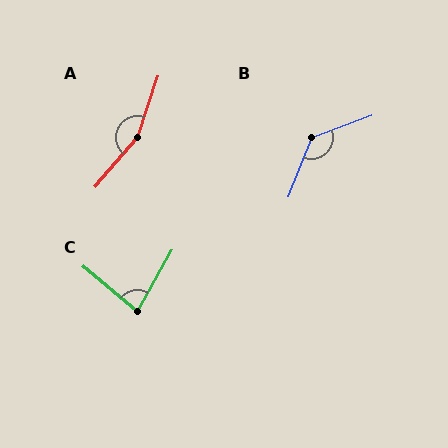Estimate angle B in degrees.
Approximately 132 degrees.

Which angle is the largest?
A, at approximately 158 degrees.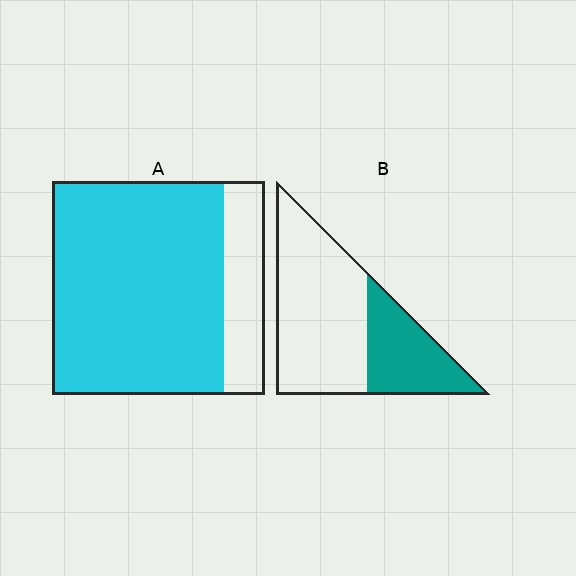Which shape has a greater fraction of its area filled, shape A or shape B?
Shape A.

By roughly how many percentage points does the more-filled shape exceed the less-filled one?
By roughly 50 percentage points (A over B).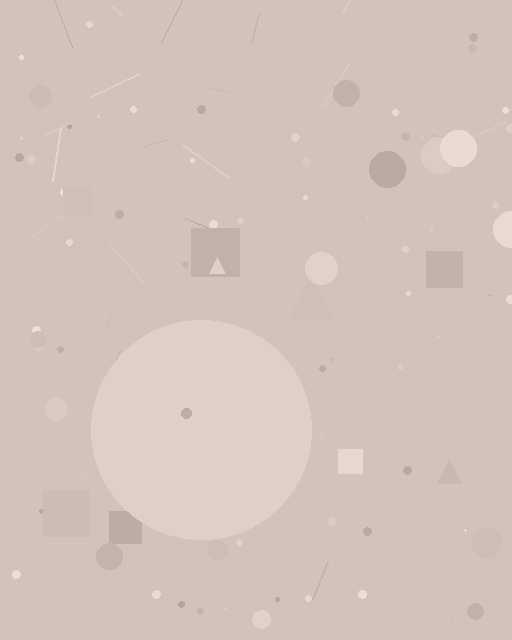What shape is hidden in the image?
A circle is hidden in the image.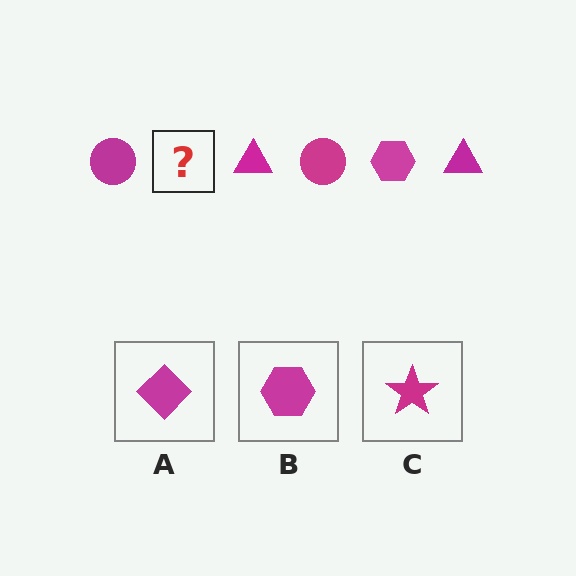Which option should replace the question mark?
Option B.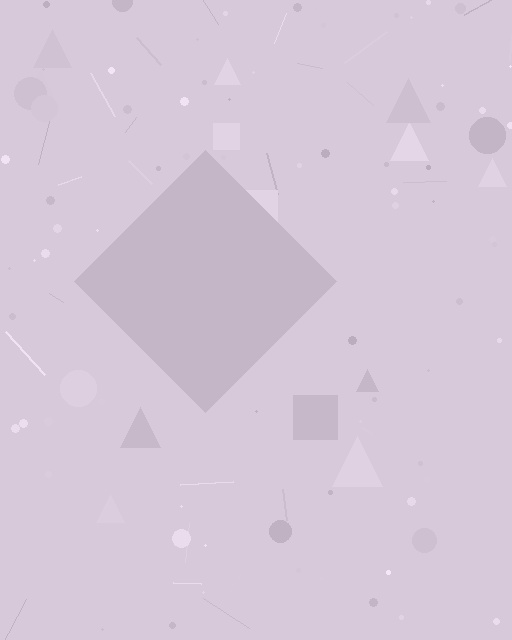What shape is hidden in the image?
A diamond is hidden in the image.